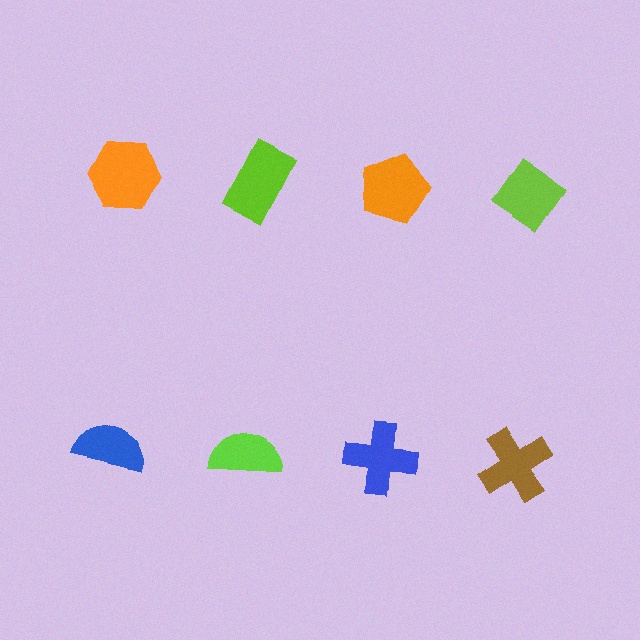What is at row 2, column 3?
A blue cross.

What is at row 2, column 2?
A lime semicircle.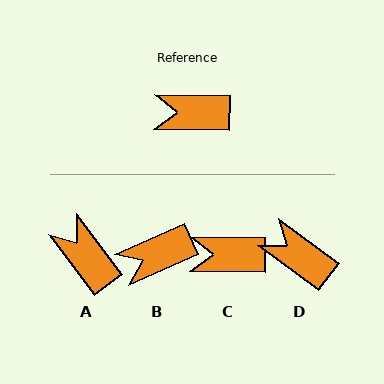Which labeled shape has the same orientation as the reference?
C.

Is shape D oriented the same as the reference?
No, it is off by about 36 degrees.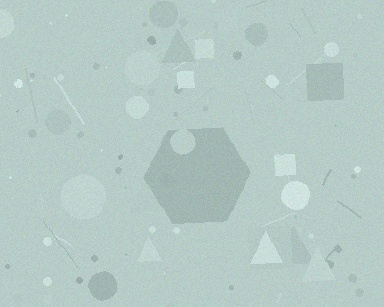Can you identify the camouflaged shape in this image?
The camouflaged shape is a hexagon.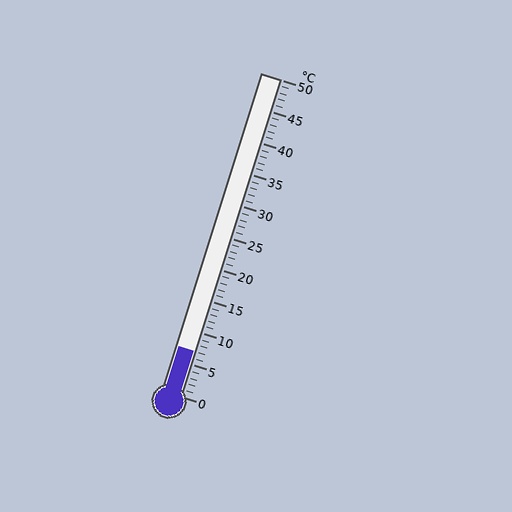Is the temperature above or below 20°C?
The temperature is below 20°C.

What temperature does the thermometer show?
The thermometer shows approximately 7°C.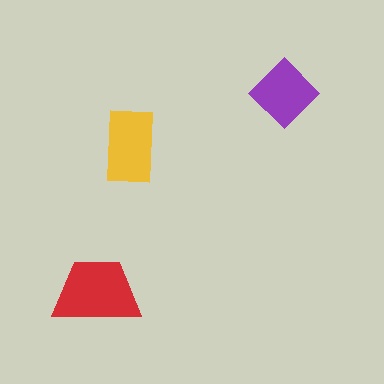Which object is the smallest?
The purple diamond.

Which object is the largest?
The red trapezoid.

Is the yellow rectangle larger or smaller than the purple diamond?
Larger.